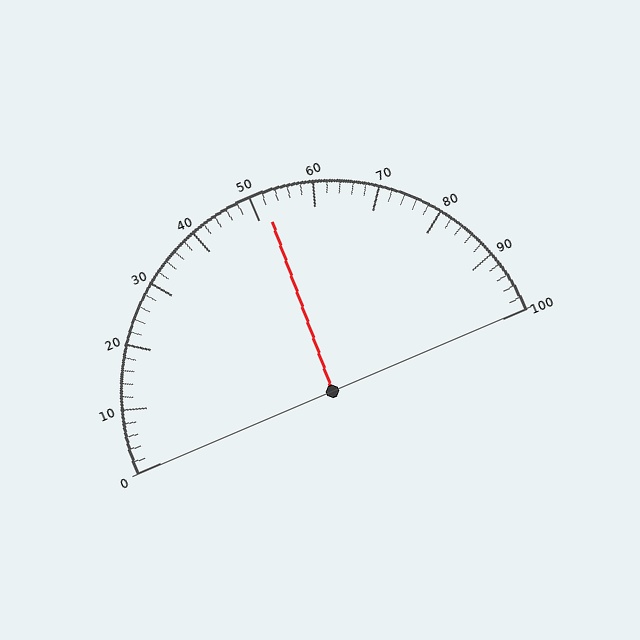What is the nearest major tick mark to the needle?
The nearest major tick mark is 50.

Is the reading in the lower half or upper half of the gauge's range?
The reading is in the upper half of the range (0 to 100).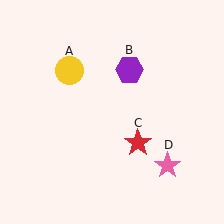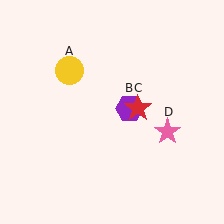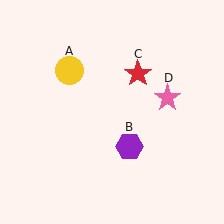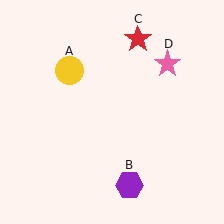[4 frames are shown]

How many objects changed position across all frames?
3 objects changed position: purple hexagon (object B), red star (object C), pink star (object D).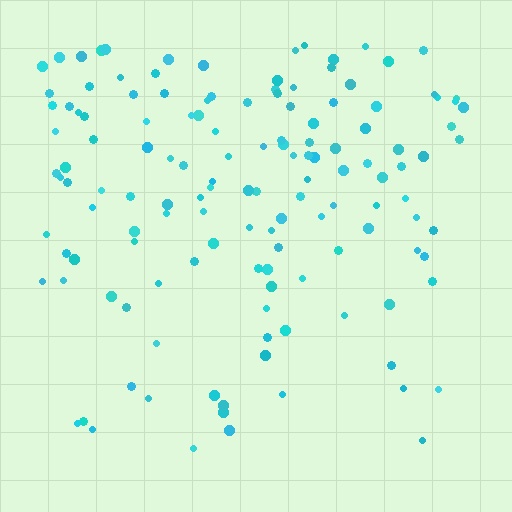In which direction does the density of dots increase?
From bottom to top, with the top side densest.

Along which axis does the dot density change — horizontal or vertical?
Vertical.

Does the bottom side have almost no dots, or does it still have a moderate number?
Still a moderate number, just noticeably fewer than the top.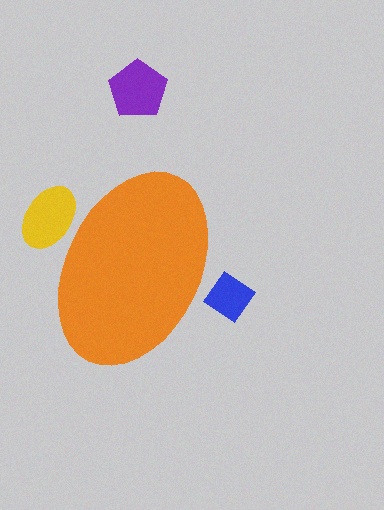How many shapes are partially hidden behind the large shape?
2 shapes are partially hidden.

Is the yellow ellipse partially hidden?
Yes, the yellow ellipse is partially hidden behind the orange ellipse.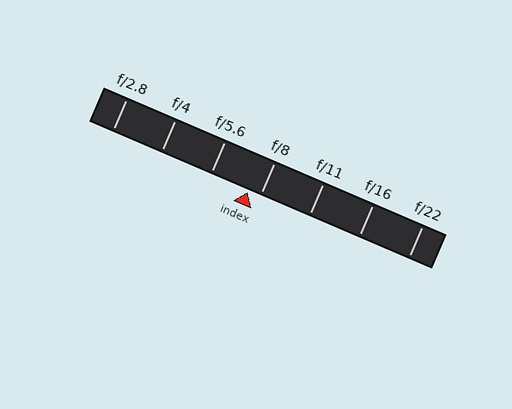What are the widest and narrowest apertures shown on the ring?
The widest aperture shown is f/2.8 and the narrowest is f/22.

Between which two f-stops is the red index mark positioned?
The index mark is between f/5.6 and f/8.